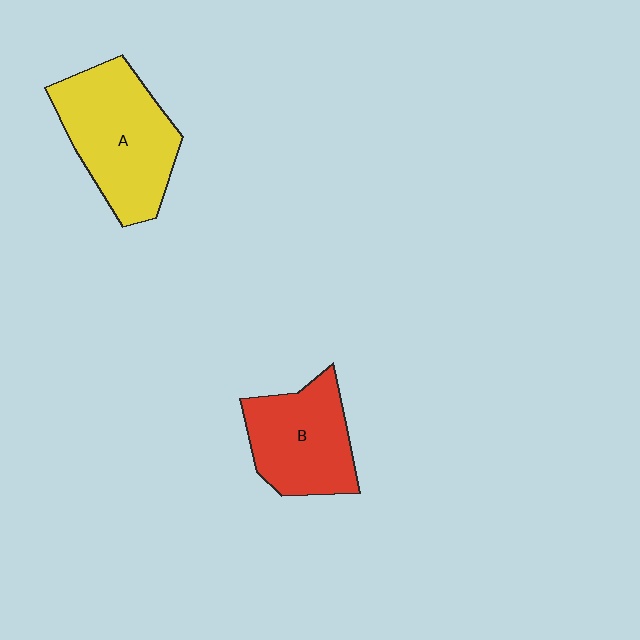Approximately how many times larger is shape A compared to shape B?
Approximately 1.3 times.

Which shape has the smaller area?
Shape B (red).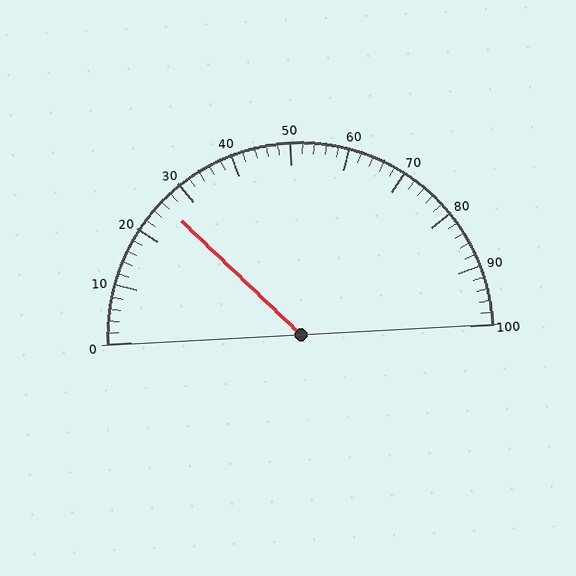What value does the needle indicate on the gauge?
The needle indicates approximately 26.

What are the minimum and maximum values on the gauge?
The gauge ranges from 0 to 100.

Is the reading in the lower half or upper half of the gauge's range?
The reading is in the lower half of the range (0 to 100).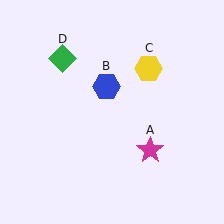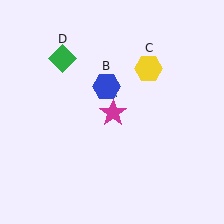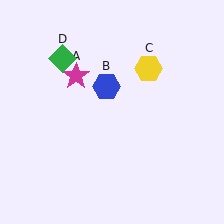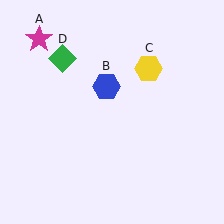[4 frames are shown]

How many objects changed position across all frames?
1 object changed position: magenta star (object A).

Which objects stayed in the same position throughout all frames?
Blue hexagon (object B) and yellow hexagon (object C) and green diamond (object D) remained stationary.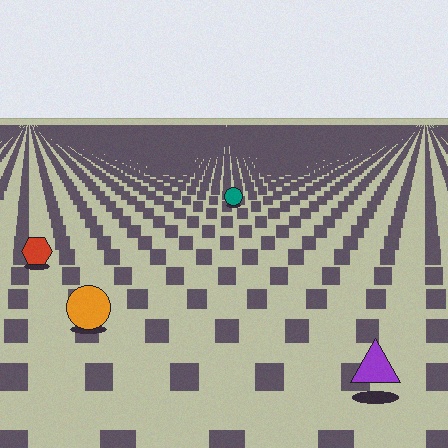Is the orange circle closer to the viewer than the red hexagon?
Yes. The orange circle is closer — you can tell from the texture gradient: the ground texture is coarser near it.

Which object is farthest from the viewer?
The teal circle is farthest from the viewer. It appears smaller and the ground texture around it is denser.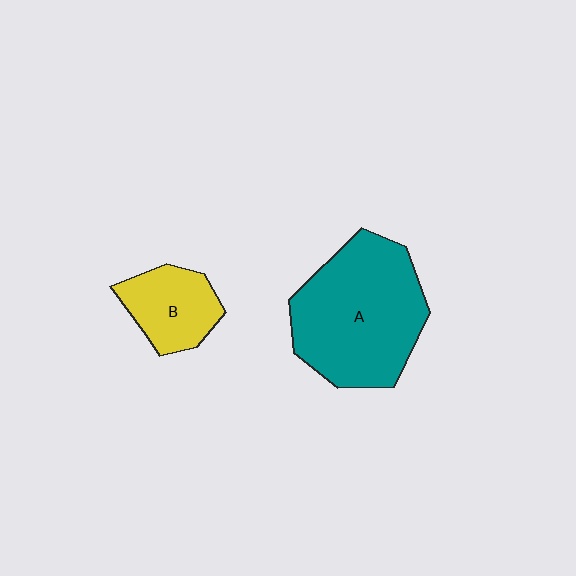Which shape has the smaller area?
Shape B (yellow).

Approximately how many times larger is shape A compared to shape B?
Approximately 2.4 times.